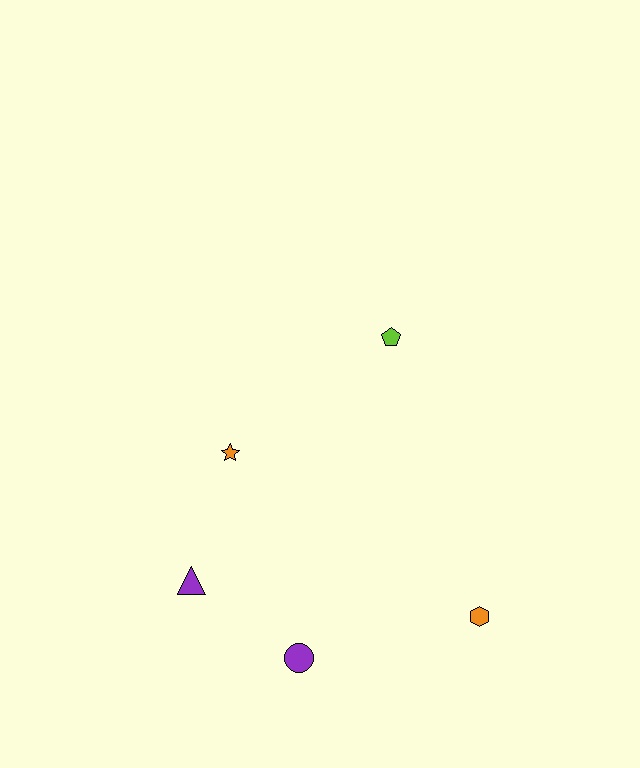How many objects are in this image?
There are 5 objects.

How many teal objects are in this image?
There are no teal objects.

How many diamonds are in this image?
There are no diamonds.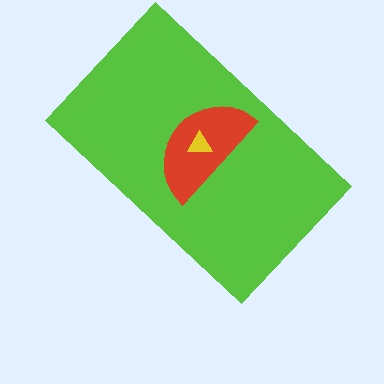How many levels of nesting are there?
3.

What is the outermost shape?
The lime rectangle.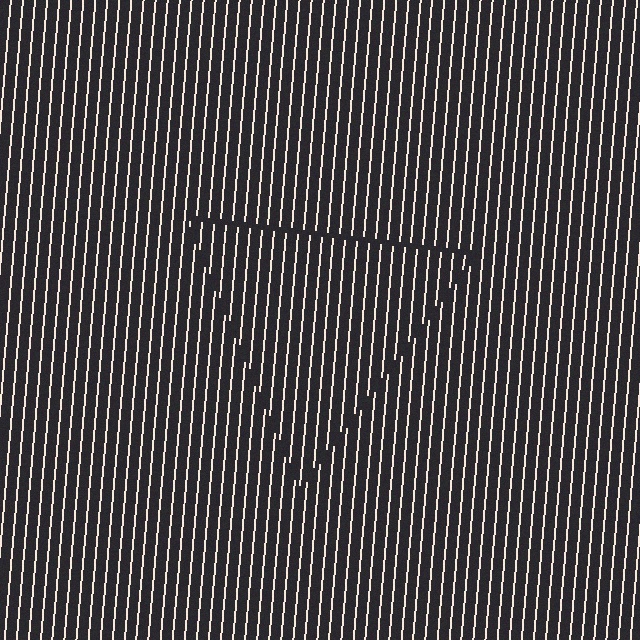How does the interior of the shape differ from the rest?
The interior of the shape contains the same grating, shifted by half a period — the contour is defined by the phase discontinuity where line-ends from the inner and outer gratings abut.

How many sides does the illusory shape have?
3 sides — the line-ends trace a triangle.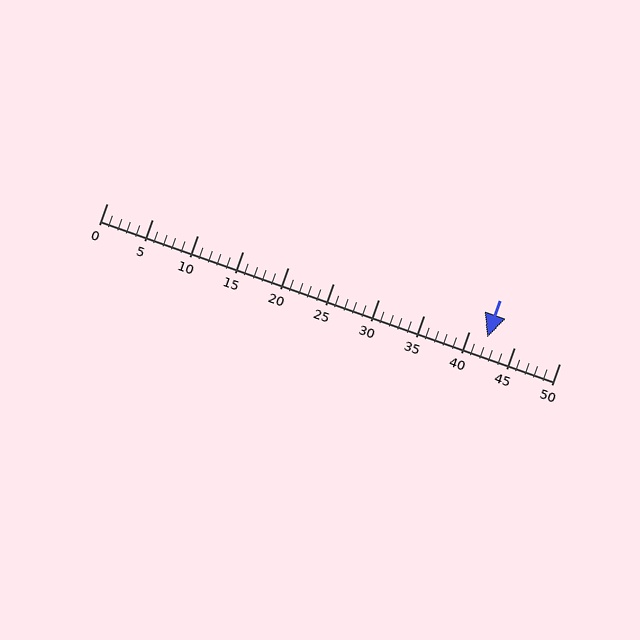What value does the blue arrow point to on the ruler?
The blue arrow points to approximately 42.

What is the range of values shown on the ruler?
The ruler shows values from 0 to 50.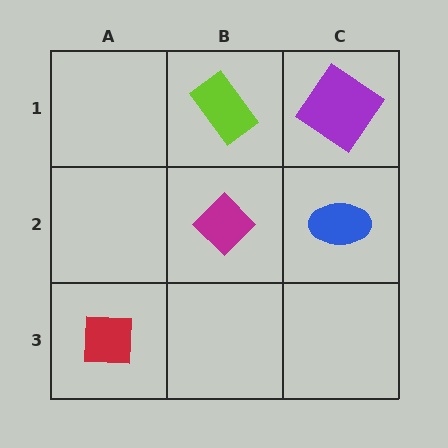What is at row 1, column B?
A lime rectangle.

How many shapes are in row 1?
2 shapes.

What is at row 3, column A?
A red square.